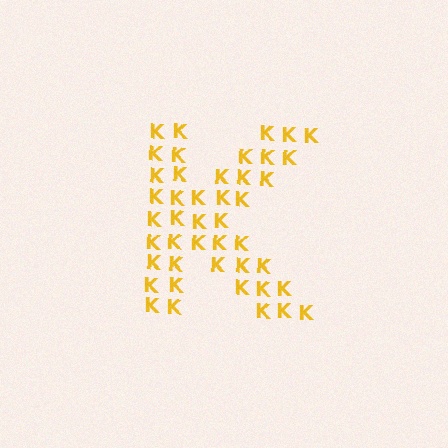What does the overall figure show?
The overall figure shows the letter K.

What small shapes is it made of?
It is made of small letter K's.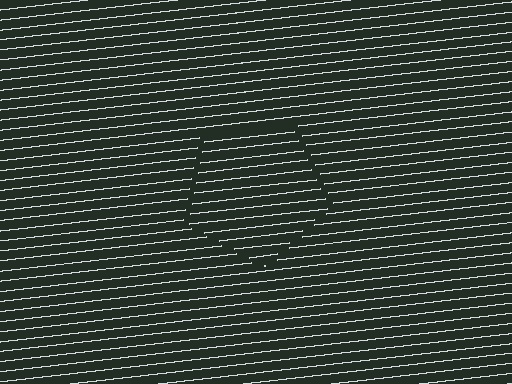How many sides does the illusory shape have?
5 sides — the line-ends trace a pentagon.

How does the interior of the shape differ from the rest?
The interior of the shape contains the same grating, shifted by half a period — the contour is defined by the phase discontinuity where line-ends from the inner and outer gratings abut.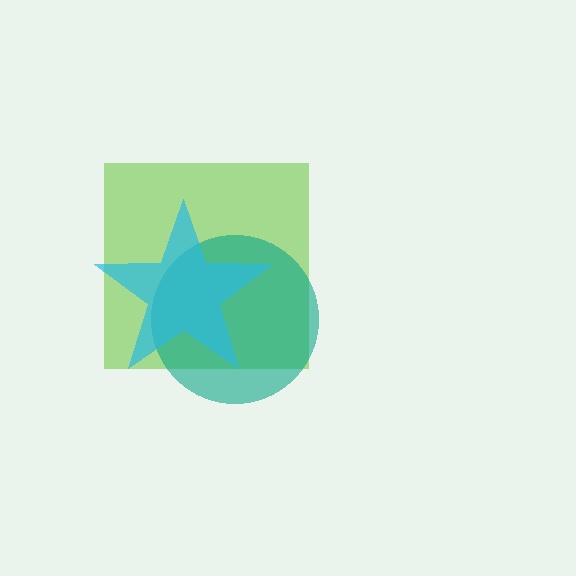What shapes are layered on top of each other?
The layered shapes are: a lime square, a teal circle, a cyan star.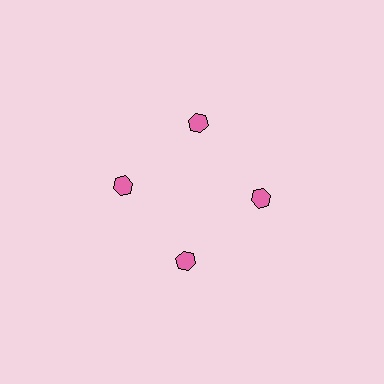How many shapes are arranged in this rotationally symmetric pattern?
There are 4 shapes, arranged in 4 groups of 1.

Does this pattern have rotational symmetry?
Yes, this pattern has 4-fold rotational symmetry. It looks the same after rotating 90 degrees around the center.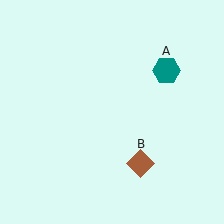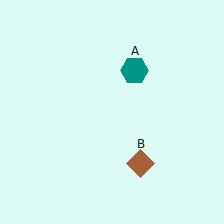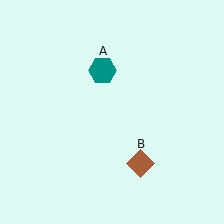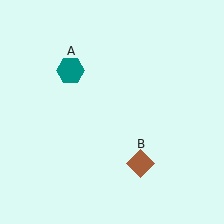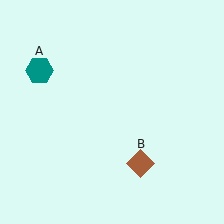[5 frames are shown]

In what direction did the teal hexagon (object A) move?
The teal hexagon (object A) moved left.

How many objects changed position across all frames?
1 object changed position: teal hexagon (object A).